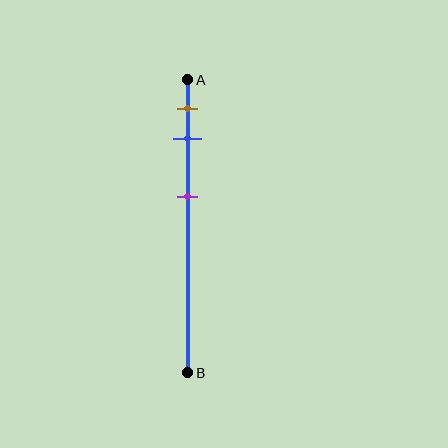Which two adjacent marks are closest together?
The brown and blue marks are the closest adjacent pair.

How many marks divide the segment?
There are 3 marks dividing the segment.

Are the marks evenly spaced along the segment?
No, the marks are not evenly spaced.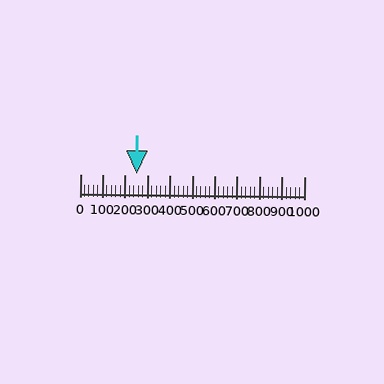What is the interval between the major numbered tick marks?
The major tick marks are spaced 100 units apart.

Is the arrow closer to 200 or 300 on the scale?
The arrow is closer to 300.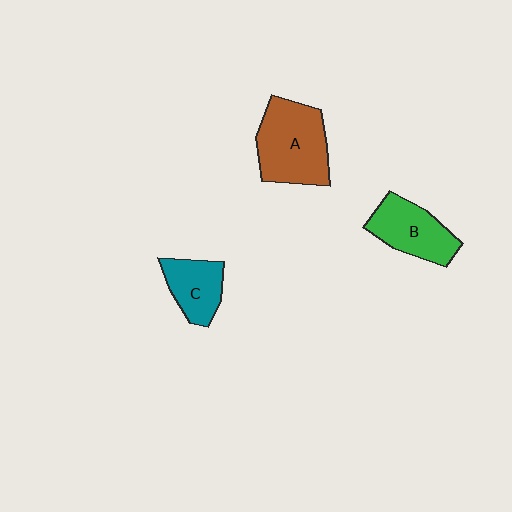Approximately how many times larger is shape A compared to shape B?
Approximately 1.4 times.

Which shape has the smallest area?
Shape C (teal).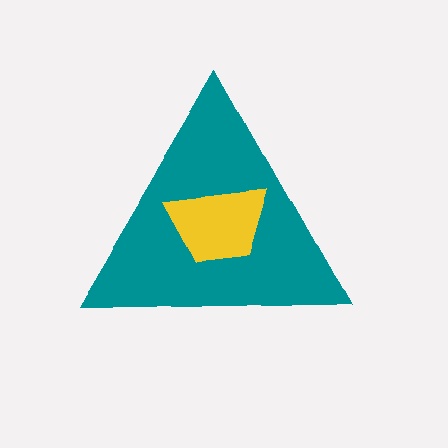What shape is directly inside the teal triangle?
The yellow trapezoid.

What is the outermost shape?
The teal triangle.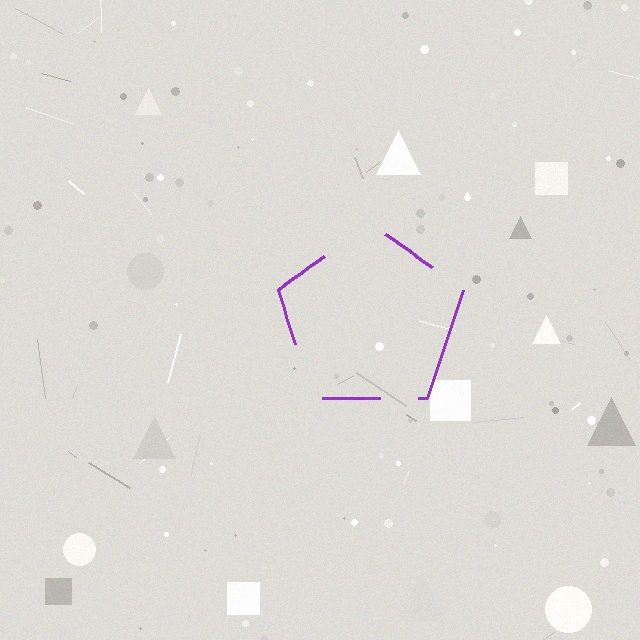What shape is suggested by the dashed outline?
The dashed outline suggests a pentagon.